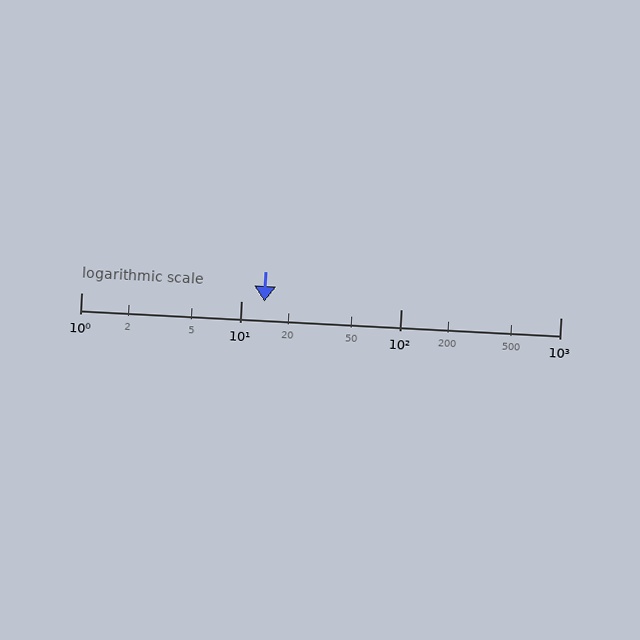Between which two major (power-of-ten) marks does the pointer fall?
The pointer is between 10 and 100.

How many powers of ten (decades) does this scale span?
The scale spans 3 decades, from 1 to 1000.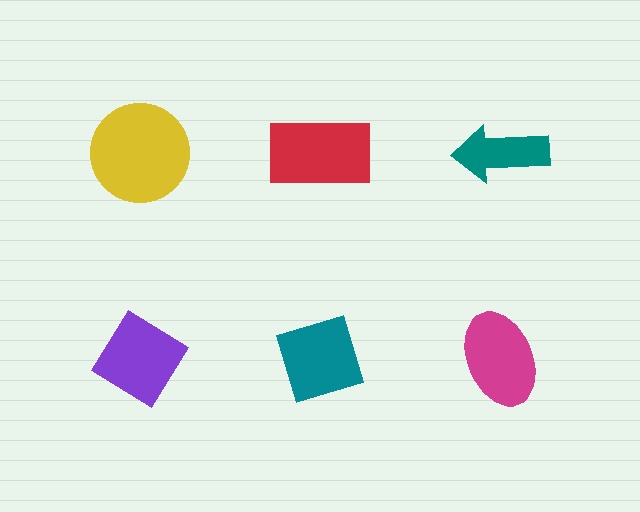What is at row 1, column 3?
A teal arrow.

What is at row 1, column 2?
A red rectangle.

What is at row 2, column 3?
A magenta ellipse.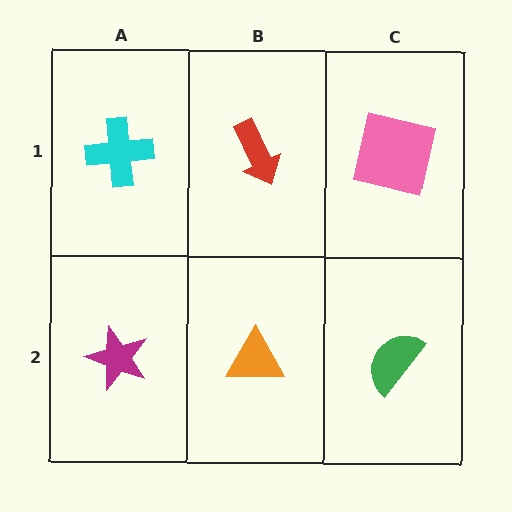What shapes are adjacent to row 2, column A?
A cyan cross (row 1, column A), an orange triangle (row 2, column B).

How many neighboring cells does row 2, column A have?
2.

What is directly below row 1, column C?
A green semicircle.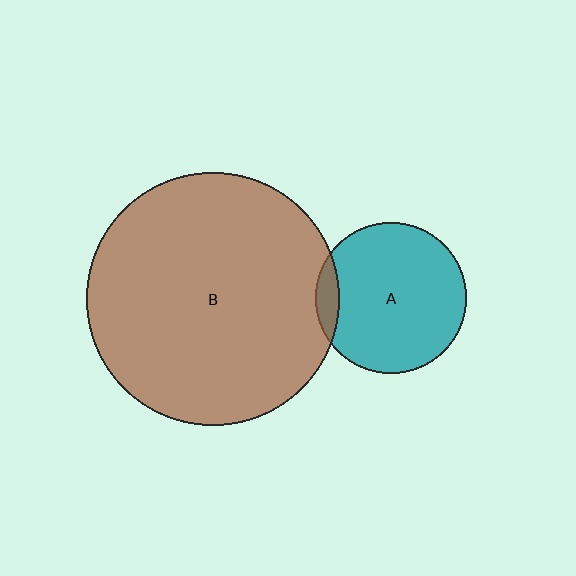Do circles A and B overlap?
Yes.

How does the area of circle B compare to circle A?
Approximately 2.8 times.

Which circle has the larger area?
Circle B (brown).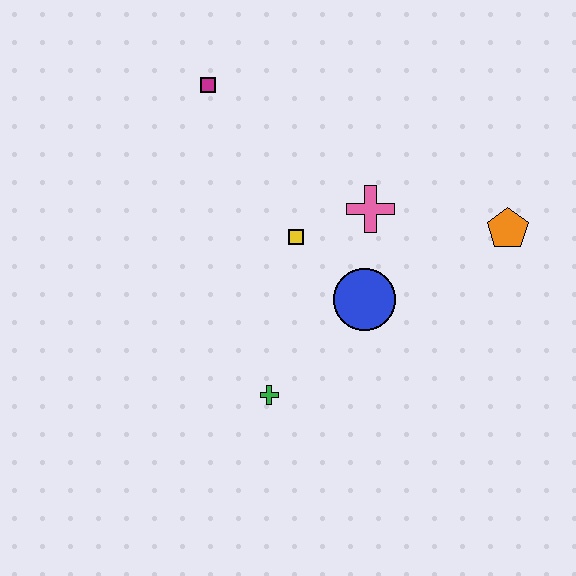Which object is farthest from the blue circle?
The magenta square is farthest from the blue circle.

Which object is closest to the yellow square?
The pink cross is closest to the yellow square.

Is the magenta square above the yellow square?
Yes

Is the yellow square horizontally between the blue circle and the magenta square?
Yes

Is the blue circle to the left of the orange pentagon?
Yes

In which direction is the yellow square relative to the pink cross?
The yellow square is to the left of the pink cross.